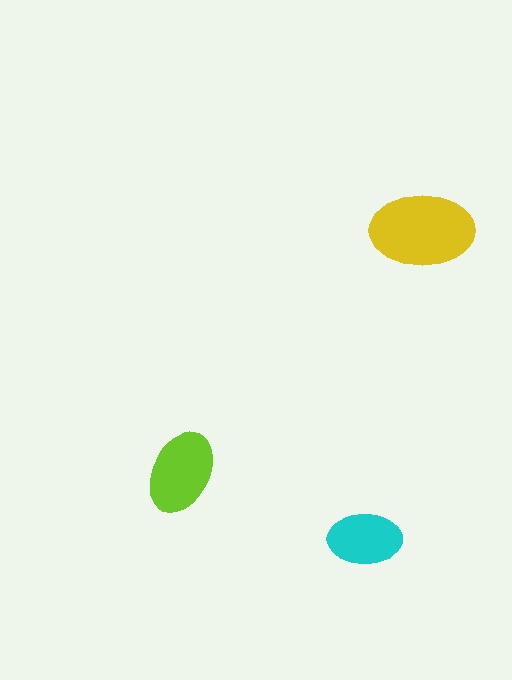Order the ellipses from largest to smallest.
the yellow one, the lime one, the cyan one.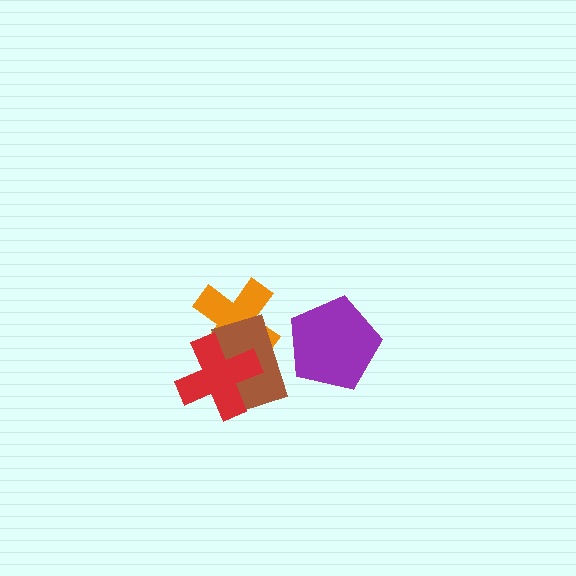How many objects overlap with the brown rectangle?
2 objects overlap with the brown rectangle.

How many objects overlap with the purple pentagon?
0 objects overlap with the purple pentagon.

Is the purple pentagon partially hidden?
No, no other shape covers it.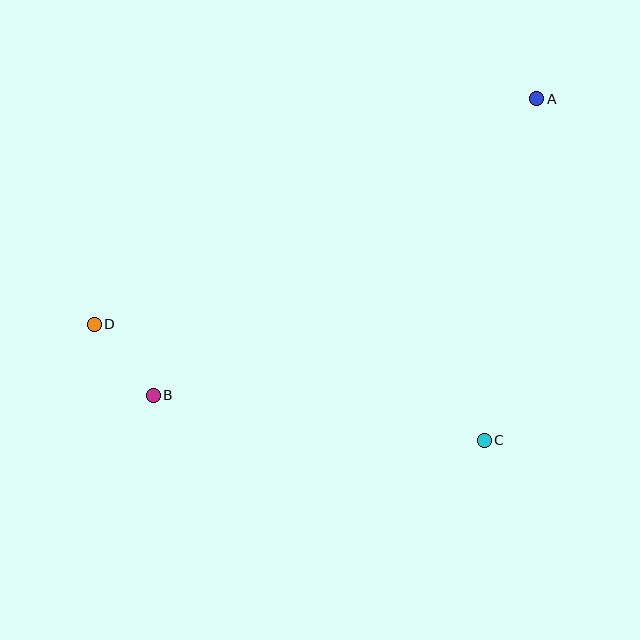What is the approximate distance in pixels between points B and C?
The distance between B and C is approximately 334 pixels.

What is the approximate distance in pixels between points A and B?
The distance between A and B is approximately 485 pixels.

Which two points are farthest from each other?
Points A and D are farthest from each other.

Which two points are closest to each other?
Points B and D are closest to each other.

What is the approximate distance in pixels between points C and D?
The distance between C and D is approximately 407 pixels.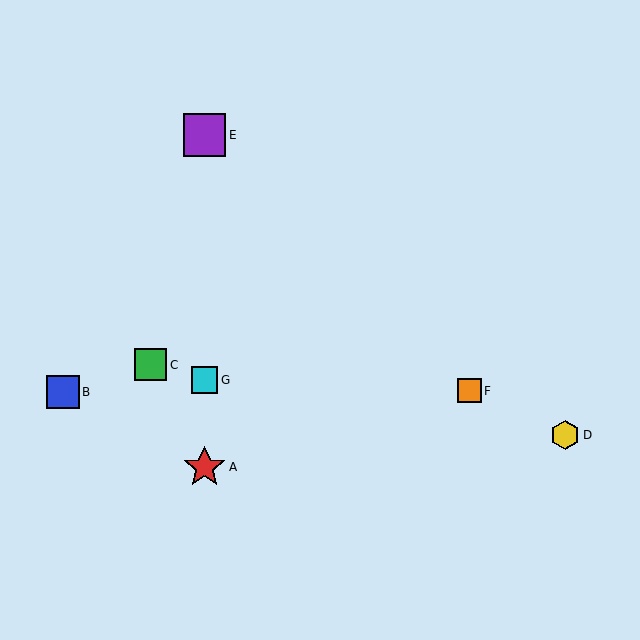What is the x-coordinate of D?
Object D is at x≈565.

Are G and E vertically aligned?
Yes, both are at x≈204.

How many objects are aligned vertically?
3 objects (A, E, G) are aligned vertically.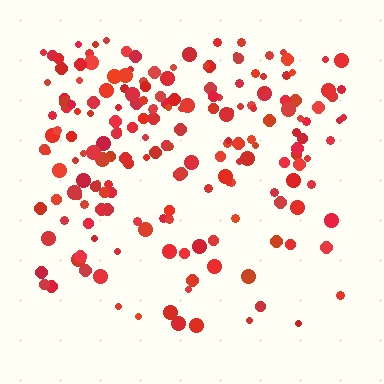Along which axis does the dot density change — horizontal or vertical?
Vertical.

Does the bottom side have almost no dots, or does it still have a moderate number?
Still a moderate number, just noticeably fewer than the top.